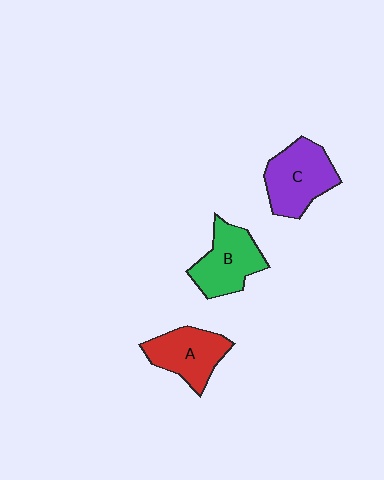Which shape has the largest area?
Shape C (purple).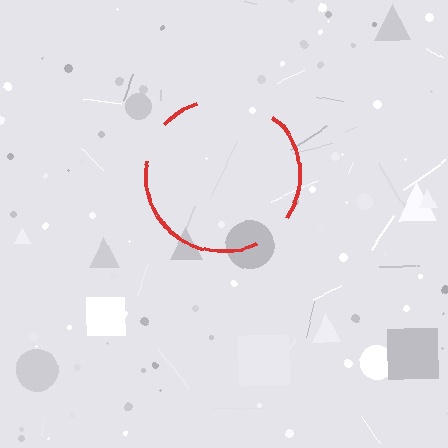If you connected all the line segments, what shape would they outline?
They would outline a circle.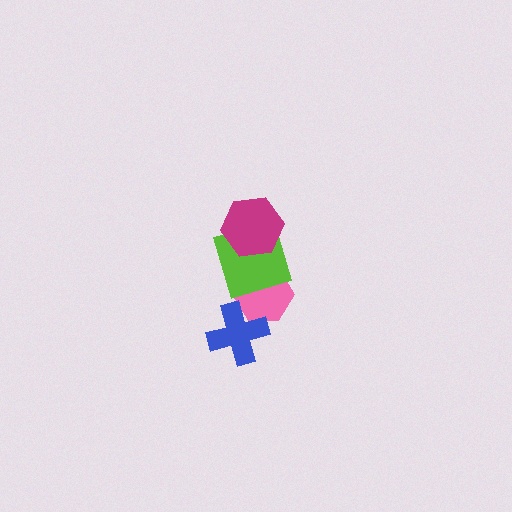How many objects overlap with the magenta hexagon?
1 object overlaps with the magenta hexagon.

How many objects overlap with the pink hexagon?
2 objects overlap with the pink hexagon.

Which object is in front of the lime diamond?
The magenta hexagon is in front of the lime diamond.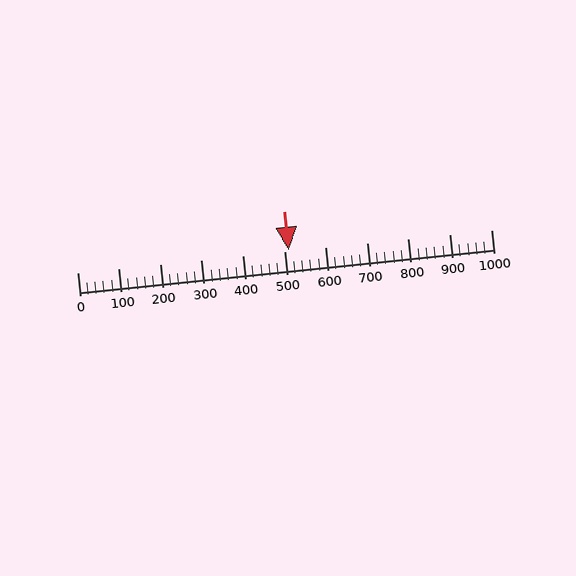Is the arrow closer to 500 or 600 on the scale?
The arrow is closer to 500.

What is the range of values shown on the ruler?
The ruler shows values from 0 to 1000.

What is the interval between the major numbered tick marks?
The major tick marks are spaced 100 units apart.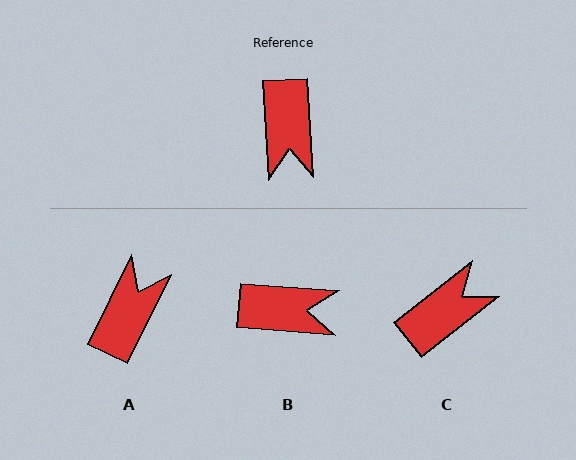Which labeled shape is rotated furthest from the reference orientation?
A, about 151 degrees away.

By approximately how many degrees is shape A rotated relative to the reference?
Approximately 151 degrees counter-clockwise.